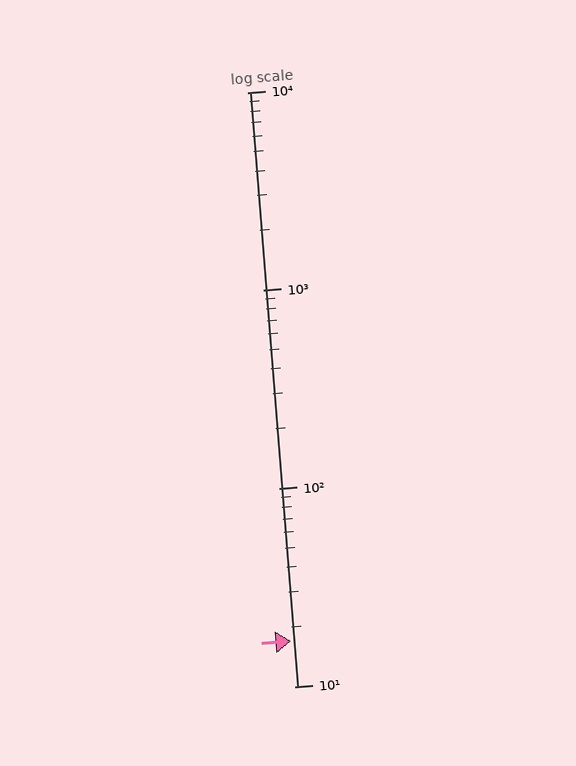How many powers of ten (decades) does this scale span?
The scale spans 3 decades, from 10 to 10000.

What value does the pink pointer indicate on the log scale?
The pointer indicates approximately 17.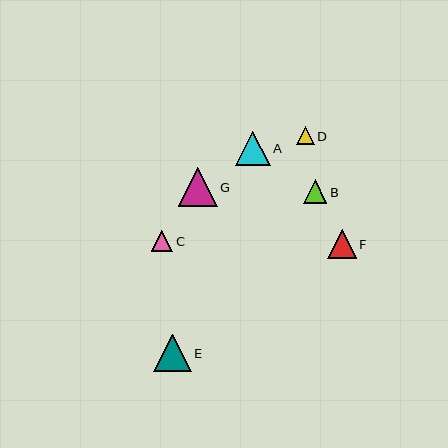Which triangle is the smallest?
Triangle D is the smallest with a size of approximately 18 pixels.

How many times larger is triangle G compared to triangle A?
Triangle G is approximately 1.1 times the size of triangle A.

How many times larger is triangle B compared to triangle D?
Triangle B is approximately 1.3 times the size of triangle D.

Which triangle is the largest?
Triangle G is the largest with a size of approximately 39 pixels.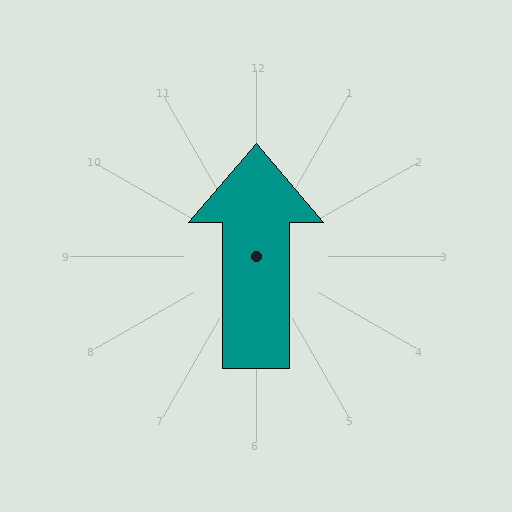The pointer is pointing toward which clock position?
Roughly 12 o'clock.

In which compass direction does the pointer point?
North.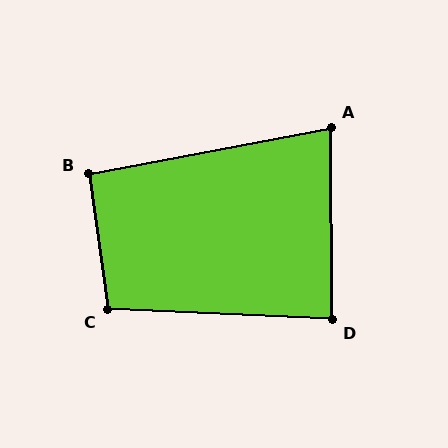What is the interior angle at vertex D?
Approximately 87 degrees (approximately right).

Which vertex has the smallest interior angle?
A, at approximately 79 degrees.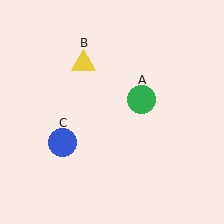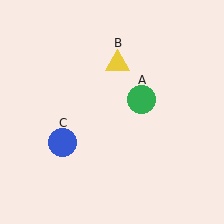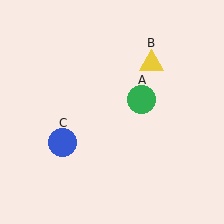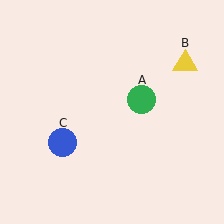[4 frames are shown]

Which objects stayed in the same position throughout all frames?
Green circle (object A) and blue circle (object C) remained stationary.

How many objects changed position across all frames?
1 object changed position: yellow triangle (object B).